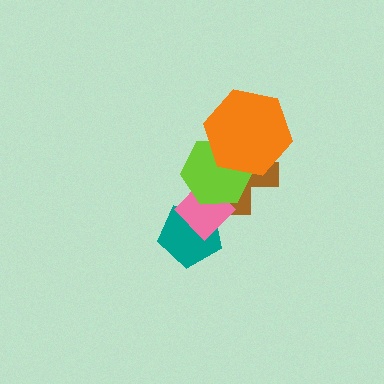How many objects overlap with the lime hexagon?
3 objects overlap with the lime hexagon.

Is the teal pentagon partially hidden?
Yes, it is partially covered by another shape.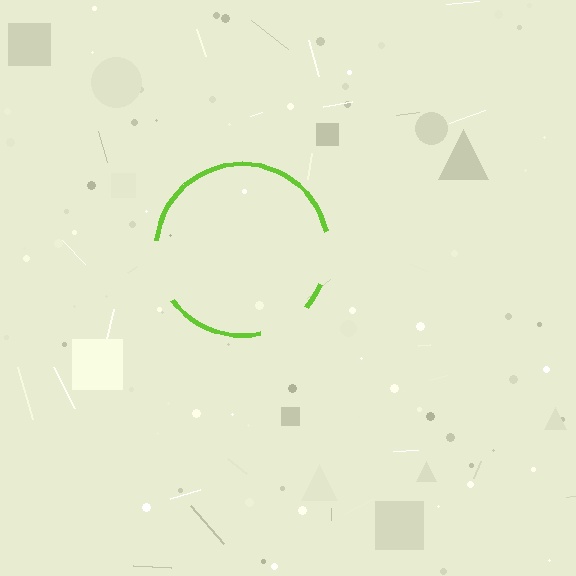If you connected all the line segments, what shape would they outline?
They would outline a circle.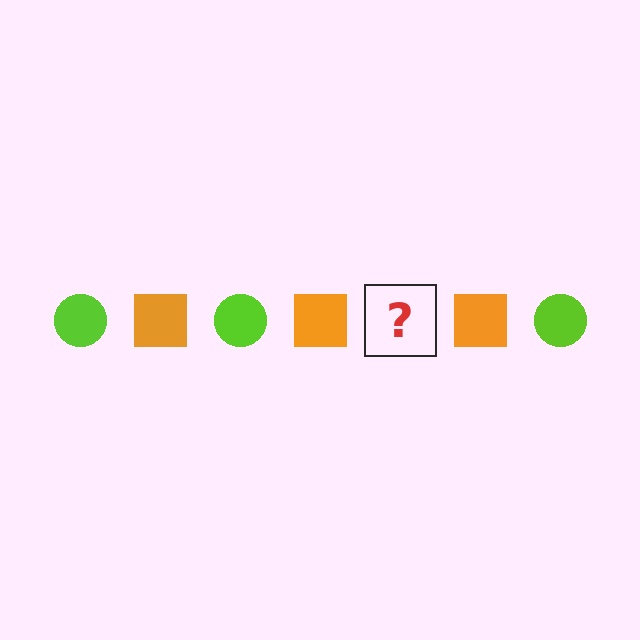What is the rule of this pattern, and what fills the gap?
The rule is that the pattern alternates between lime circle and orange square. The gap should be filled with a lime circle.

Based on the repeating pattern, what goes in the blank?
The blank should be a lime circle.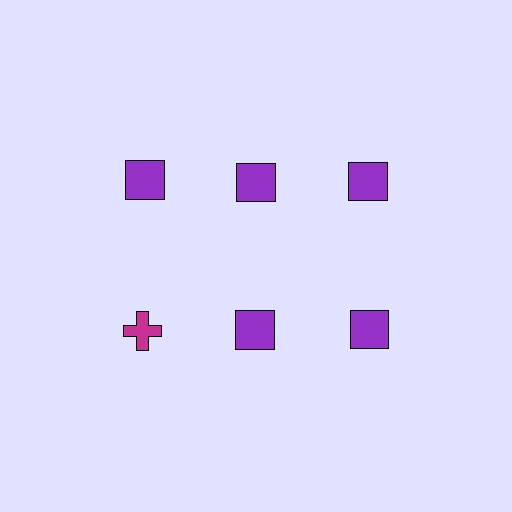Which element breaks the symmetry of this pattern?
The magenta cross in the second row, leftmost column breaks the symmetry. All other shapes are purple squares.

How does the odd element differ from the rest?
It differs in both color (magenta instead of purple) and shape (cross instead of square).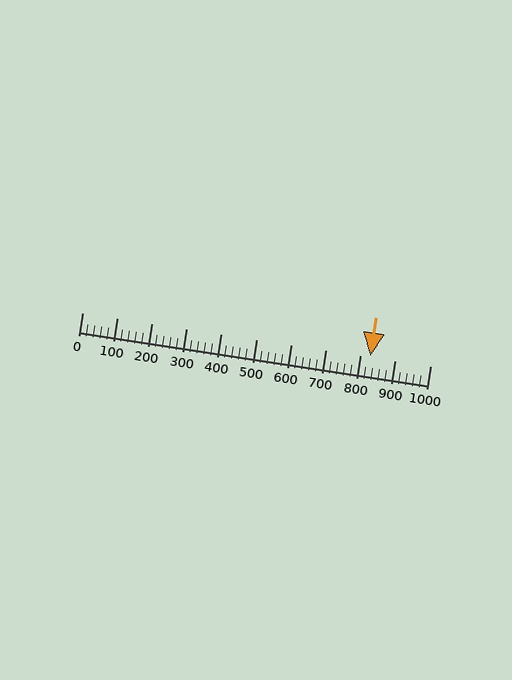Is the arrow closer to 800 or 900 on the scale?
The arrow is closer to 800.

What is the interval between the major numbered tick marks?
The major tick marks are spaced 100 units apart.